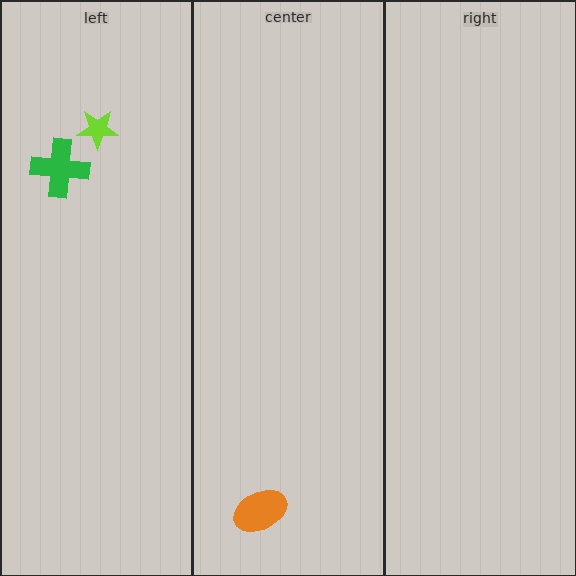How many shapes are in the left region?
2.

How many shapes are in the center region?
1.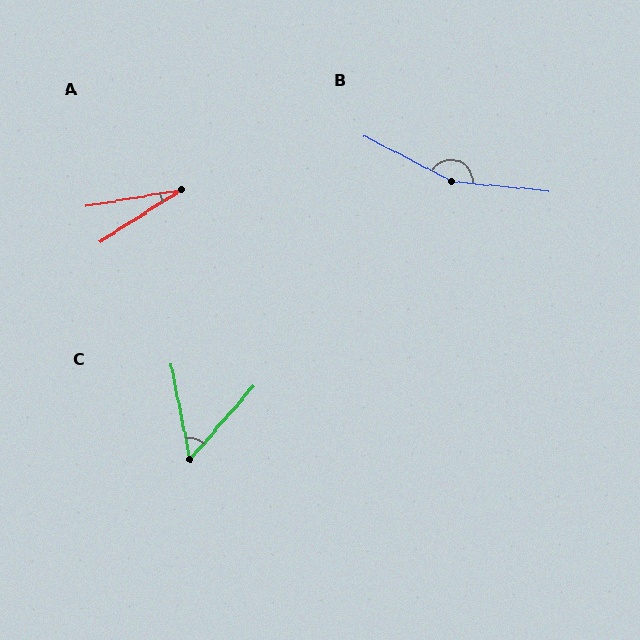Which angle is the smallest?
A, at approximately 24 degrees.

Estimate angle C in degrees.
Approximately 52 degrees.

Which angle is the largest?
B, at approximately 158 degrees.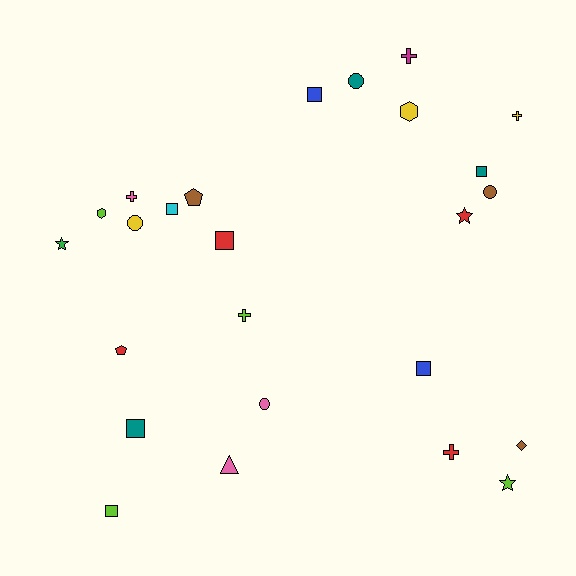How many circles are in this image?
There are 4 circles.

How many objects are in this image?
There are 25 objects.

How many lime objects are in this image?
There are 4 lime objects.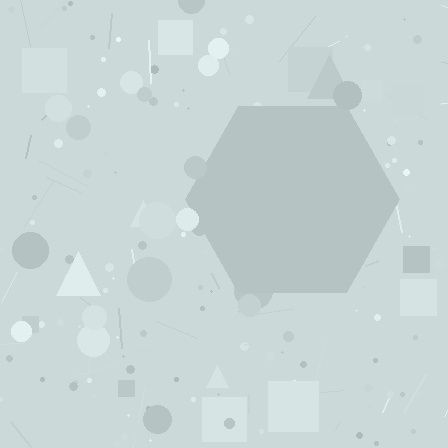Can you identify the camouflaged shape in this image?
The camouflaged shape is a hexagon.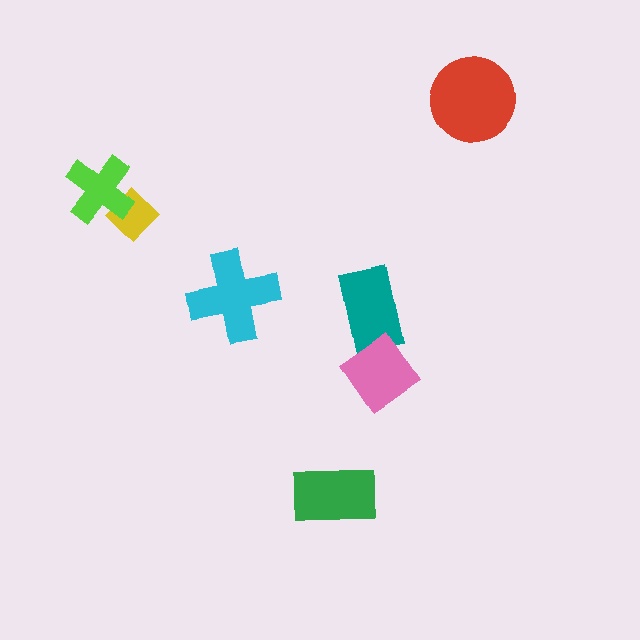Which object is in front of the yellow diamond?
The lime cross is in front of the yellow diamond.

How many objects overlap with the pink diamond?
1 object overlaps with the pink diamond.